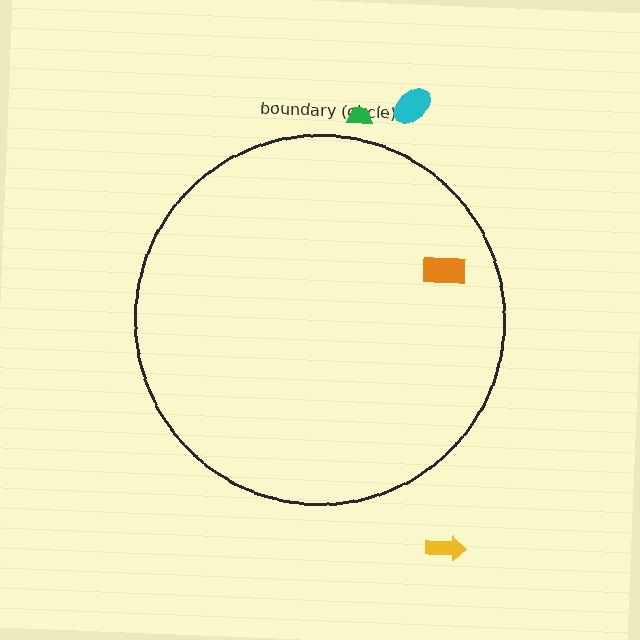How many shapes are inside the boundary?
1 inside, 3 outside.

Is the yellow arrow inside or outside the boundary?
Outside.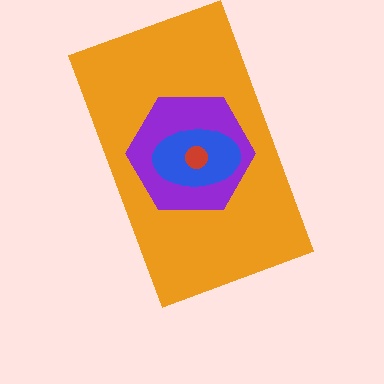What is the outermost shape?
The orange rectangle.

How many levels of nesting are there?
4.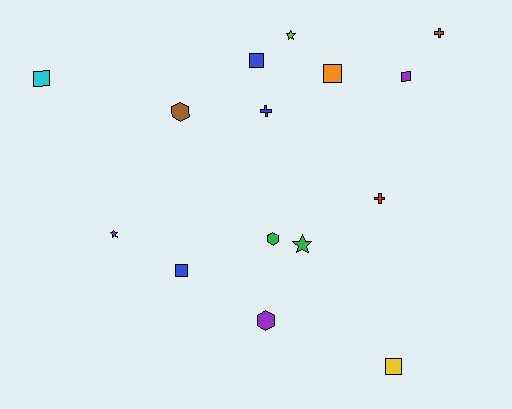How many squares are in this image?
There are 6 squares.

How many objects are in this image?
There are 15 objects.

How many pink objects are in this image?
There are no pink objects.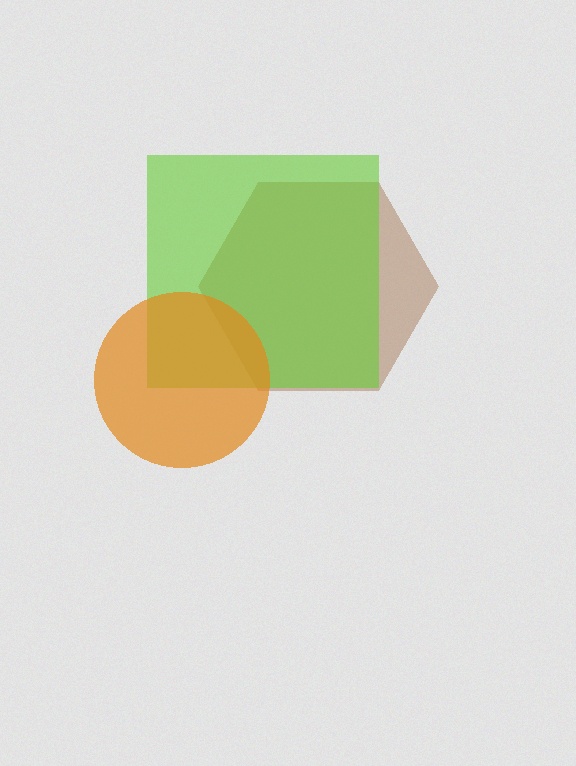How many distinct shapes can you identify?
There are 3 distinct shapes: a brown hexagon, a lime square, an orange circle.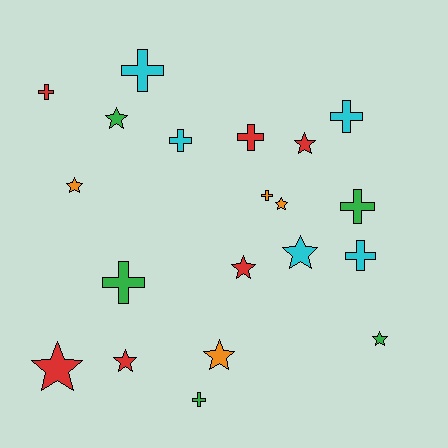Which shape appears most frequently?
Cross, with 10 objects.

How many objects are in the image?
There are 20 objects.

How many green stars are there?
There are 2 green stars.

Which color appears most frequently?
Red, with 6 objects.